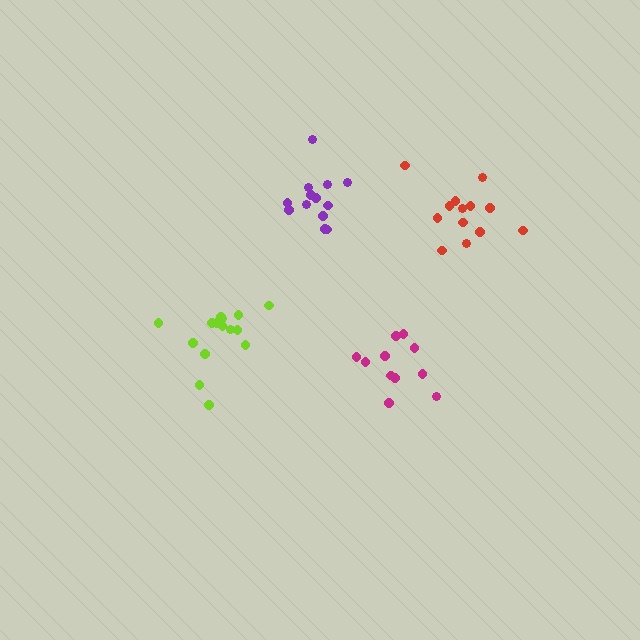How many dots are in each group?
Group 1: 13 dots, Group 2: 15 dots, Group 3: 11 dots, Group 4: 13 dots (52 total).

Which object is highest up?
The purple cluster is topmost.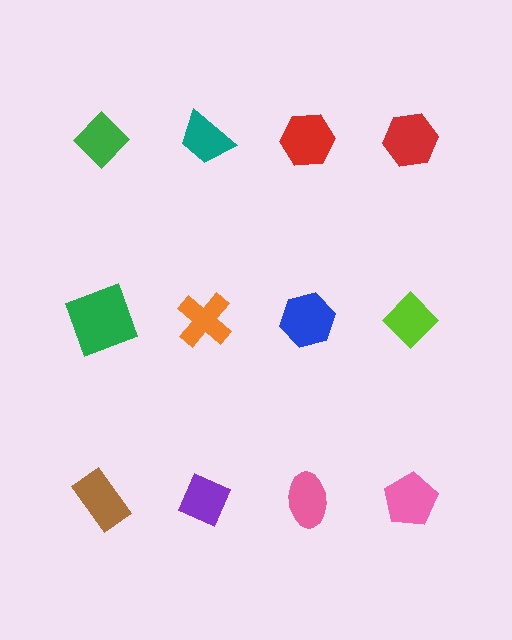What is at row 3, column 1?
A brown rectangle.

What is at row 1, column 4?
A red hexagon.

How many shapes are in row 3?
4 shapes.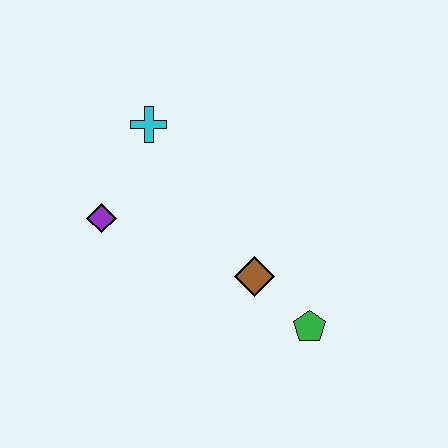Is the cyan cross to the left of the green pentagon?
Yes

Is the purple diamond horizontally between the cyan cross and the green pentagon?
No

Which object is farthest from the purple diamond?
The green pentagon is farthest from the purple diamond.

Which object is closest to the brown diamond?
The green pentagon is closest to the brown diamond.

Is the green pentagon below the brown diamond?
Yes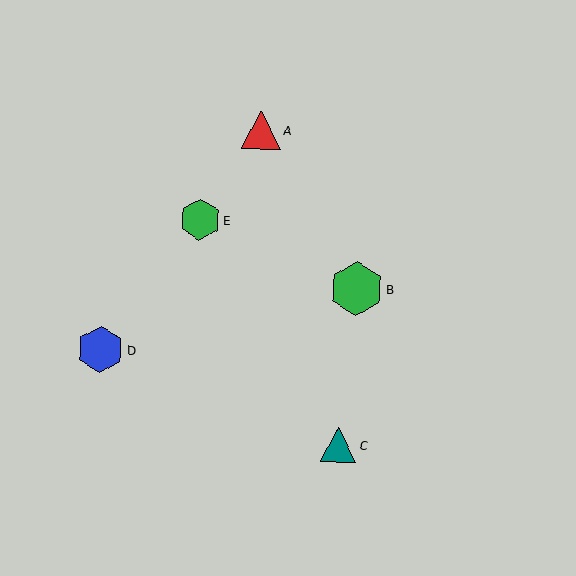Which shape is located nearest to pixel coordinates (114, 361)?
The blue hexagon (labeled D) at (101, 349) is nearest to that location.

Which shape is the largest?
The green hexagon (labeled B) is the largest.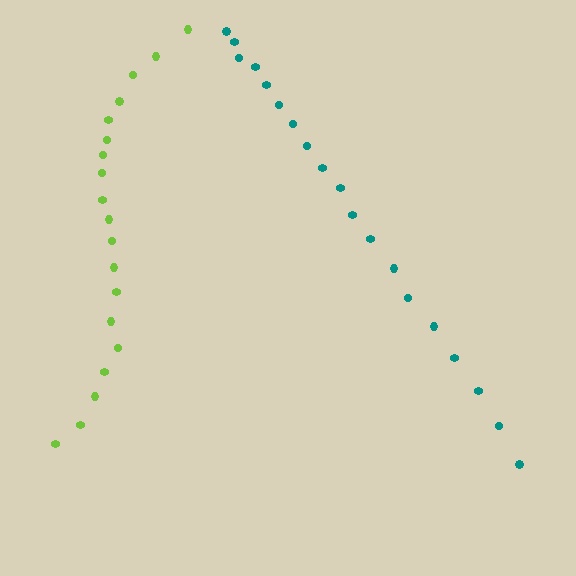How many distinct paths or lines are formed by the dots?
There are 2 distinct paths.